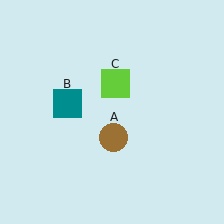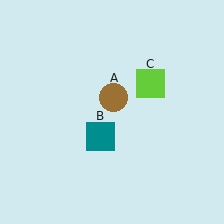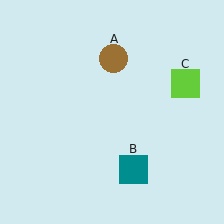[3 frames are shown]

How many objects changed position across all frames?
3 objects changed position: brown circle (object A), teal square (object B), lime square (object C).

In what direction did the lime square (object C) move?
The lime square (object C) moved right.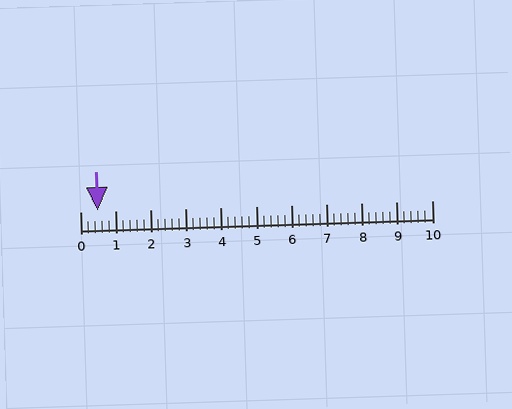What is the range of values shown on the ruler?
The ruler shows values from 0 to 10.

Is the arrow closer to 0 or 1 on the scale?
The arrow is closer to 1.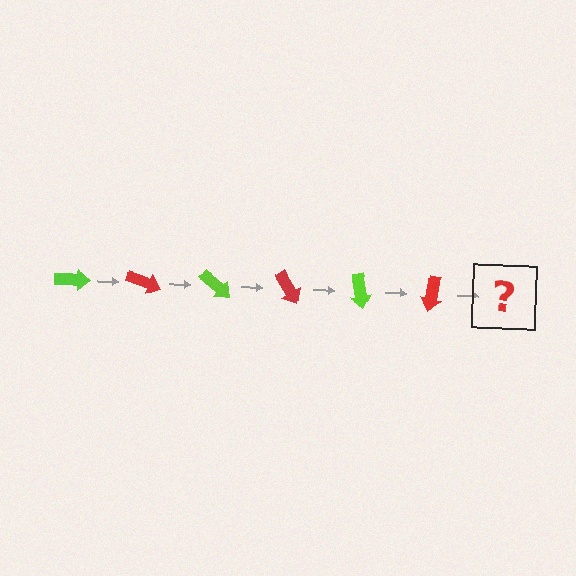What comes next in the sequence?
The next element should be a lime arrow, rotated 120 degrees from the start.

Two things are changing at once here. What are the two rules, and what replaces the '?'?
The two rules are that it rotates 20 degrees each step and the color cycles through lime and red. The '?' should be a lime arrow, rotated 120 degrees from the start.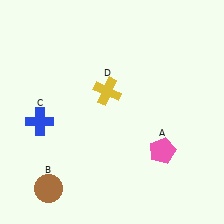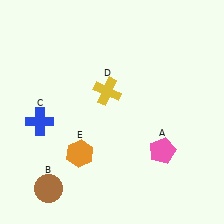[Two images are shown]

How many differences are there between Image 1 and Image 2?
There is 1 difference between the two images.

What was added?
An orange hexagon (E) was added in Image 2.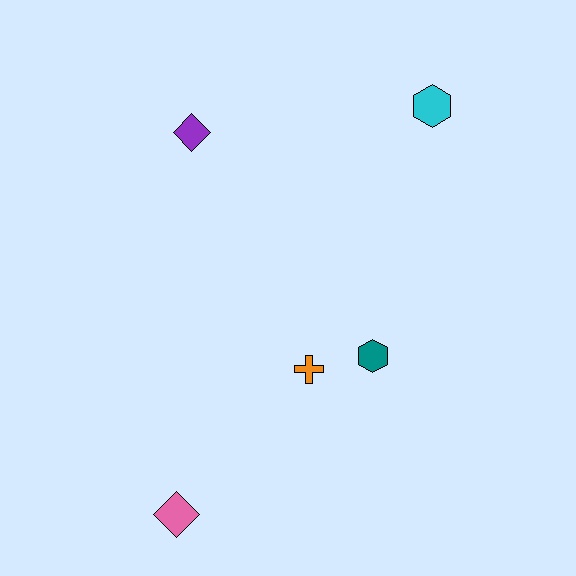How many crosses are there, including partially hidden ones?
There is 1 cross.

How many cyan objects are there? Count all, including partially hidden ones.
There is 1 cyan object.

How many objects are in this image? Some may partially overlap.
There are 5 objects.